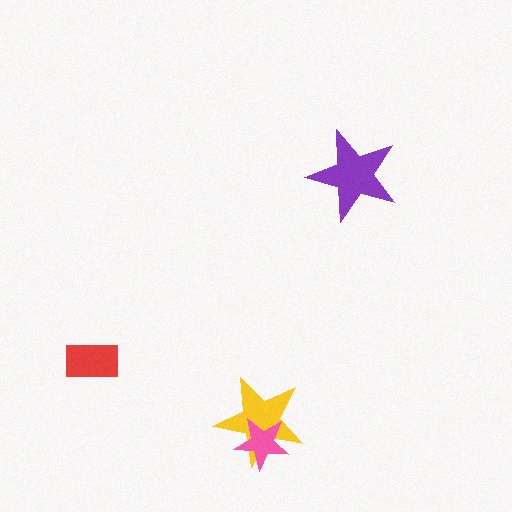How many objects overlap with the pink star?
1 object overlaps with the pink star.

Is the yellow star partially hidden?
Yes, it is partially covered by another shape.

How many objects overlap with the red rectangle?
0 objects overlap with the red rectangle.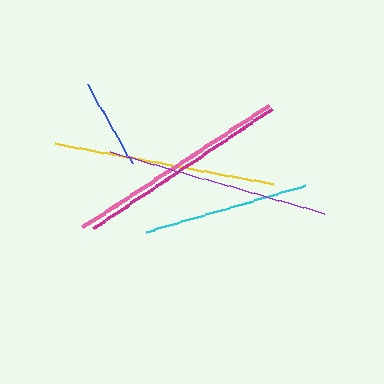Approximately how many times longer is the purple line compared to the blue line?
The purple line is approximately 2.4 times the length of the blue line.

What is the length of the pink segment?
The pink segment is approximately 223 pixels long.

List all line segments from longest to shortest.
From longest to shortest: pink, purple, yellow, magenta, cyan, blue.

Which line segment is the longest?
The pink line is the longest at approximately 223 pixels.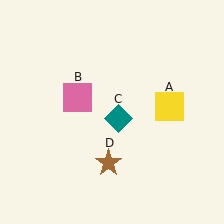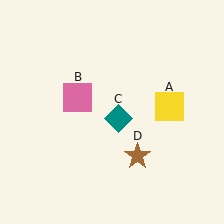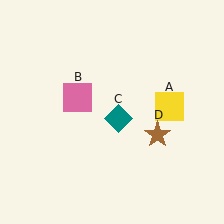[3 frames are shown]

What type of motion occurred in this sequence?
The brown star (object D) rotated counterclockwise around the center of the scene.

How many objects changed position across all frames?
1 object changed position: brown star (object D).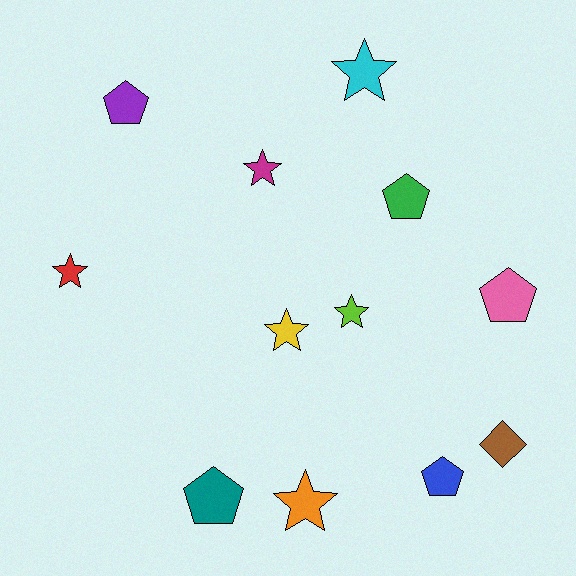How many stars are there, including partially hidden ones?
There are 6 stars.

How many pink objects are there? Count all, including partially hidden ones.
There is 1 pink object.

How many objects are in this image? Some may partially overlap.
There are 12 objects.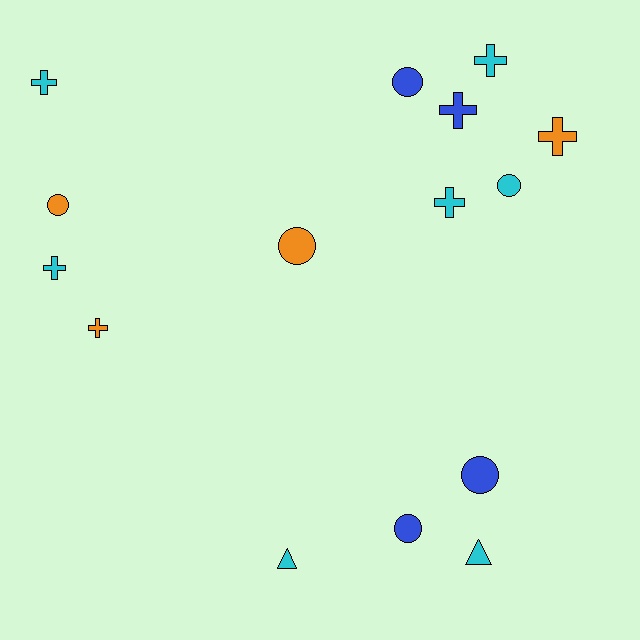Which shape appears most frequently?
Cross, with 7 objects.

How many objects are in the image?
There are 15 objects.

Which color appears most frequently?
Cyan, with 7 objects.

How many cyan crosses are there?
There are 4 cyan crosses.